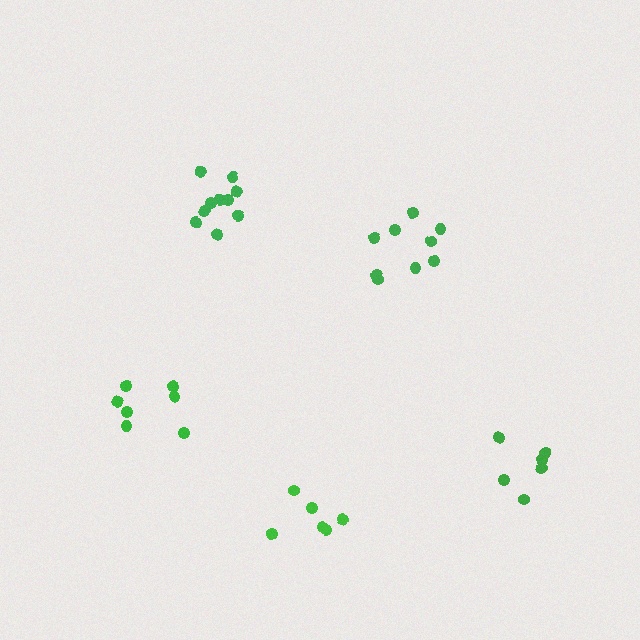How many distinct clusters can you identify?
There are 5 distinct clusters.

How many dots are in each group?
Group 1: 7 dots, Group 2: 9 dots, Group 3: 6 dots, Group 4: 10 dots, Group 5: 6 dots (38 total).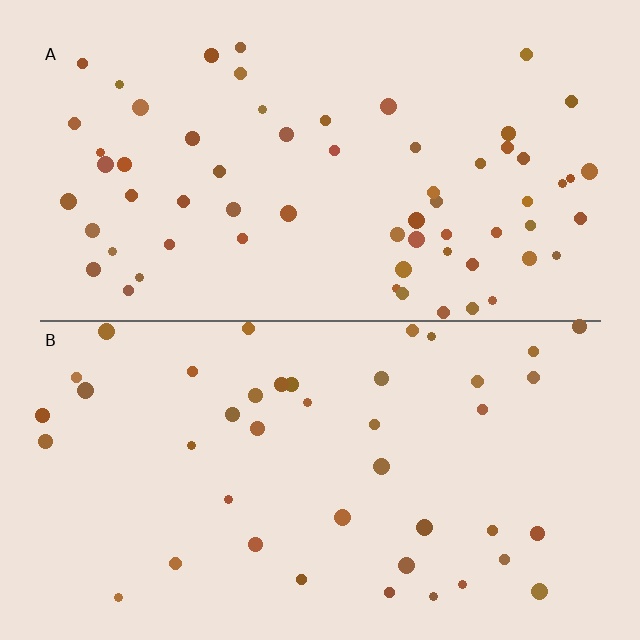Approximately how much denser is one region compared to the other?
Approximately 1.5× — region A over region B.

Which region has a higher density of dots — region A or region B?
A (the top).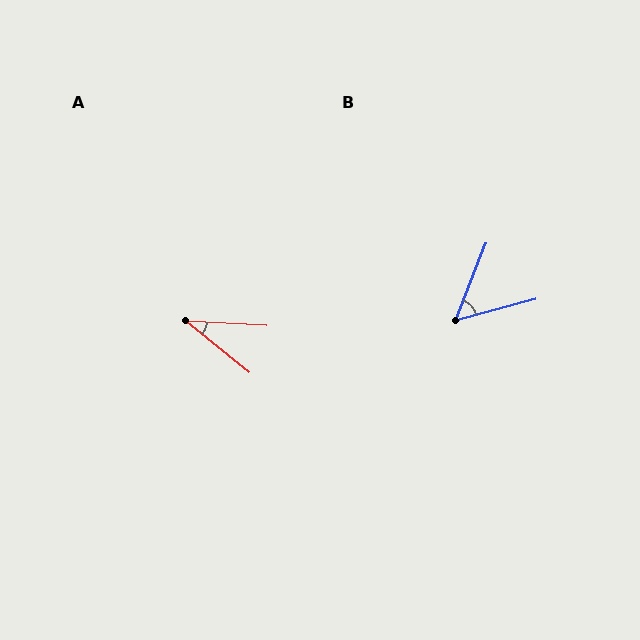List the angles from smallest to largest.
A (35°), B (54°).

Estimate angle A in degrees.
Approximately 35 degrees.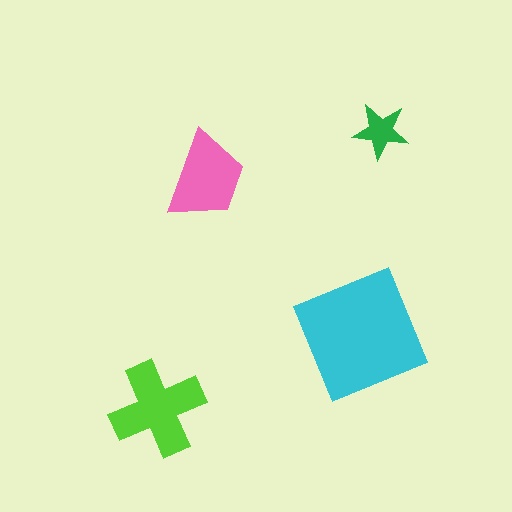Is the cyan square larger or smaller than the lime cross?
Larger.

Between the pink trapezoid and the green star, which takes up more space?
The pink trapezoid.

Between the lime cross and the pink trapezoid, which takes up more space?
The lime cross.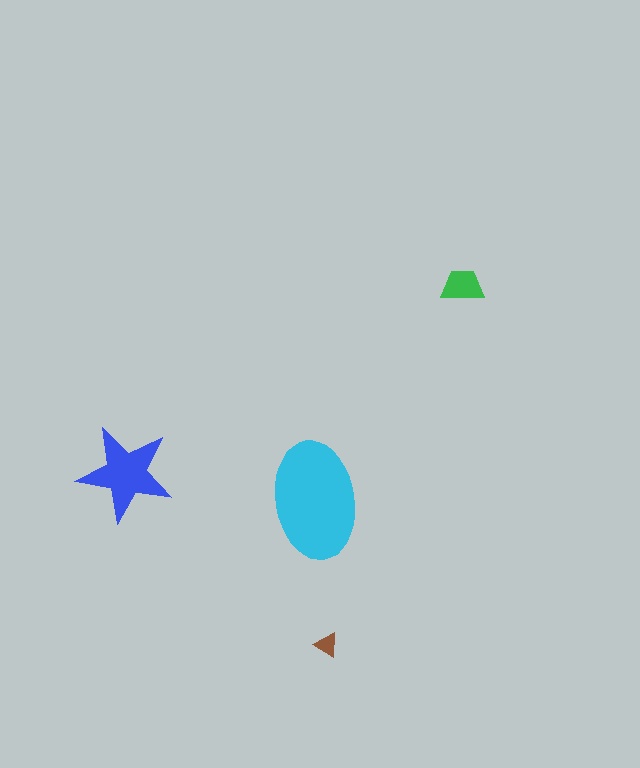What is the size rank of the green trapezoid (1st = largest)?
3rd.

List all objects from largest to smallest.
The cyan ellipse, the blue star, the green trapezoid, the brown triangle.